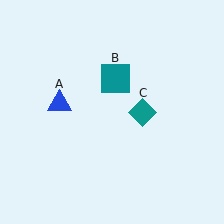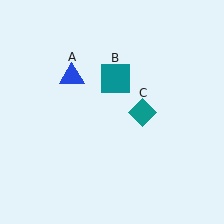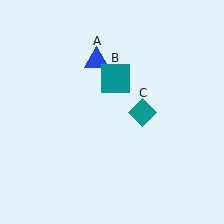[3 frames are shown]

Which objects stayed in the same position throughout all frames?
Teal square (object B) and teal diamond (object C) remained stationary.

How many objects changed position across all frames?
1 object changed position: blue triangle (object A).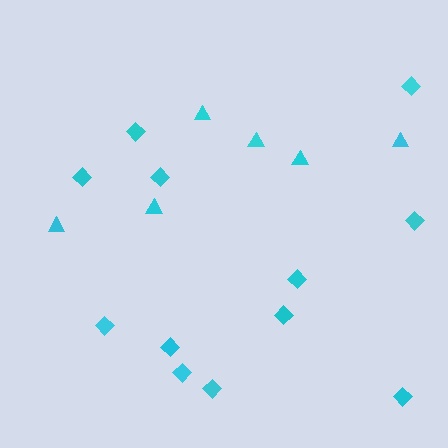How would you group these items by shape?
There are 2 groups: one group of triangles (6) and one group of diamonds (12).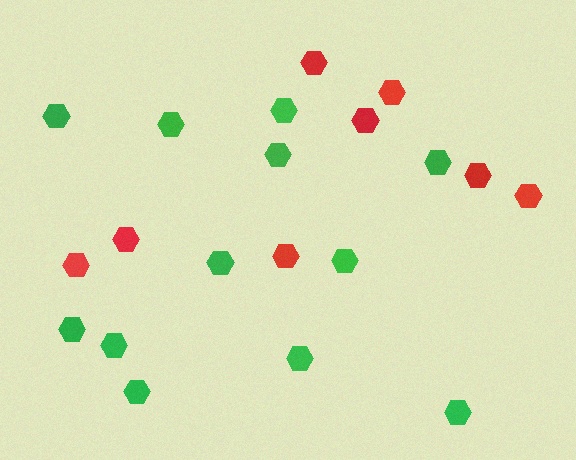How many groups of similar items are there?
There are 2 groups: one group of green hexagons (12) and one group of red hexagons (8).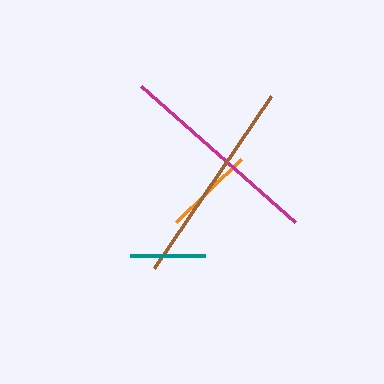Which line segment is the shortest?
The teal line is the shortest at approximately 75 pixels.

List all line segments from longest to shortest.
From longest to shortest: brown, magenta, orange, teal.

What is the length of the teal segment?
The teal segment is approximately 75 pixels long.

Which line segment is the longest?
The brown line is the longest at approximately 208 pixels.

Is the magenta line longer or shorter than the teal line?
The magenta line is longer than the teal line.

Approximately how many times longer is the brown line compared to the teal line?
The brown line is approximately 2.8 times the length of the teal line.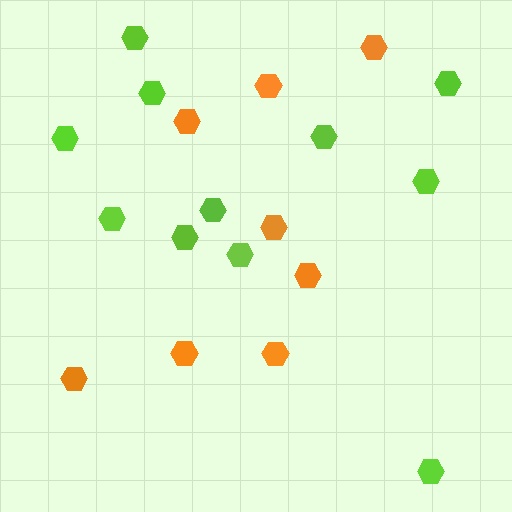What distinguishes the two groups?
There are 2 groups: one group of orange hexagons (8) and one group of lime hexagons (11).